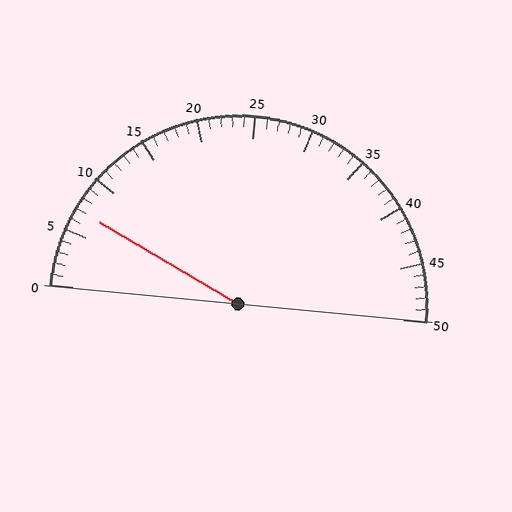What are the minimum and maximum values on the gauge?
The gauge ranges from 0 to 50.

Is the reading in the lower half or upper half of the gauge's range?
The reading is in the lower half of the range (0 to 50).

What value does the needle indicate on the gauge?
The needle indicates approximately 7.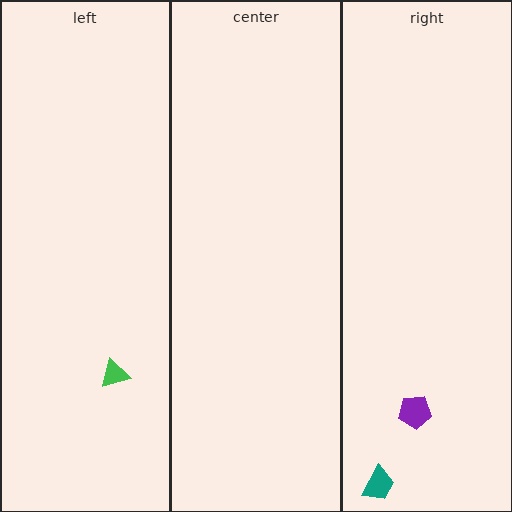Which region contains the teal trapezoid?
The right region.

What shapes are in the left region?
The green triangle.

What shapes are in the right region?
The teal trapezoid, the purple pentagon.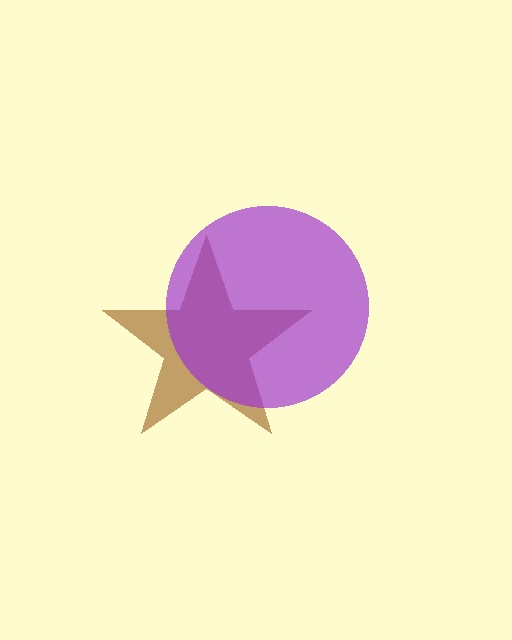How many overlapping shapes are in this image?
There are 2 overlapping shapes in the image.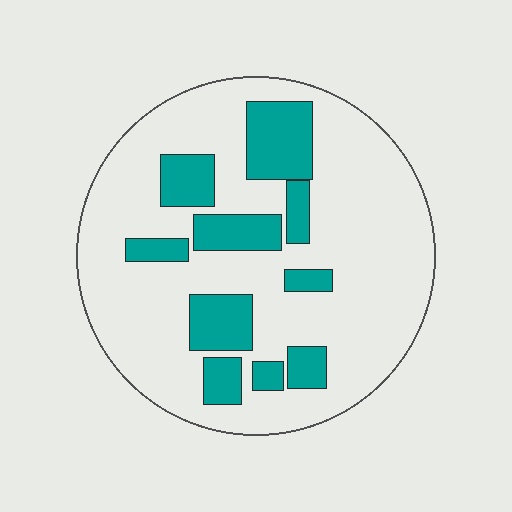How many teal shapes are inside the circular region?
10.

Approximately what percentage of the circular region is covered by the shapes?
Approximately 25%.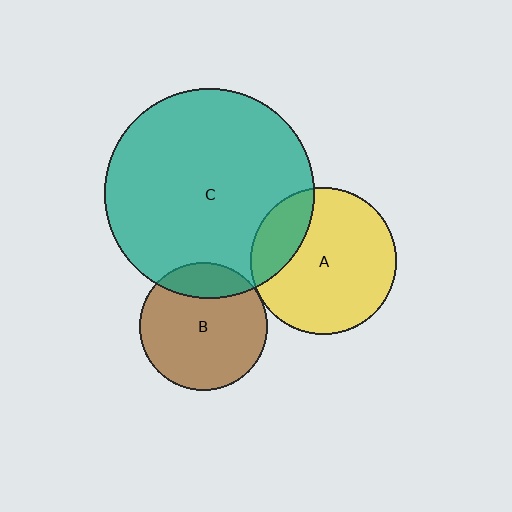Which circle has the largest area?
Circle C (teal).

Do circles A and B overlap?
Yes.